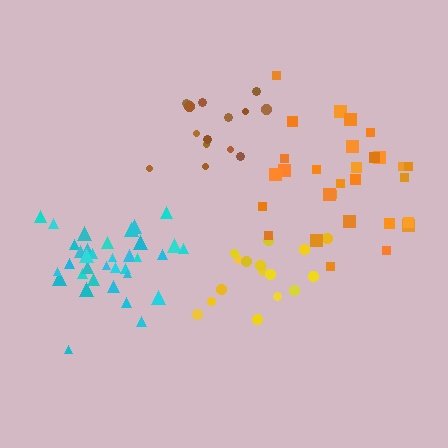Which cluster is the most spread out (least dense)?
Orange.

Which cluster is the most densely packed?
Cyan.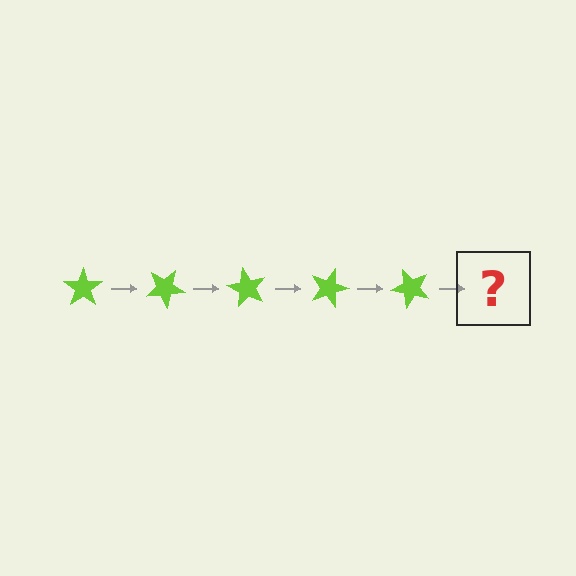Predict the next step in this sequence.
The next step is a lime star rotated 150 degrees.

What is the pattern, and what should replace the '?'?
The pattern is that the star rotates 30 degrees each step. The '?' should be a lime star rotated 150 degrees.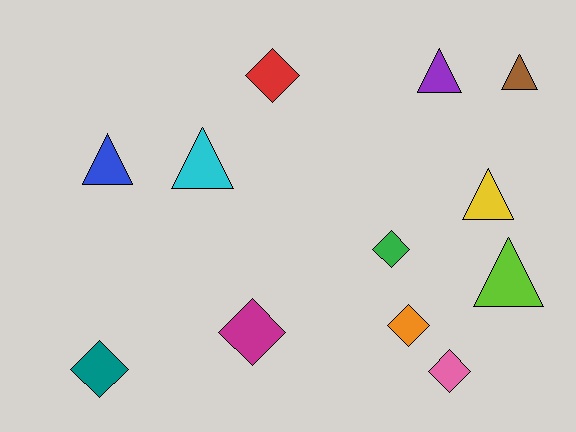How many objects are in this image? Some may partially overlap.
There are 12 objects.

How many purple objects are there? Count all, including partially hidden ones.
There is 1 purple object.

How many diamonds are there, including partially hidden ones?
There are 6 diamonds.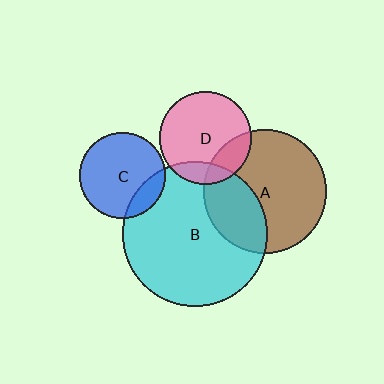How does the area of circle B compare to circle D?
Approximately 2.5 times.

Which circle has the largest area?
Circle B (cyan).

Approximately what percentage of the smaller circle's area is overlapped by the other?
Approximately 35%.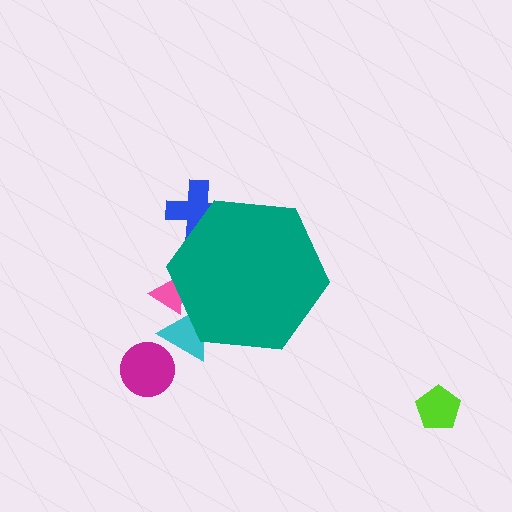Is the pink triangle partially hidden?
Yes, the pink triangle is partially hidden behind the teal hexagon.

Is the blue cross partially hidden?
Yes, the blue cross is partially hidden behind the teal hexagon.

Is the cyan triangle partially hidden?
Yes, the cyan triangle is partially hidden behind the teal hexagon.